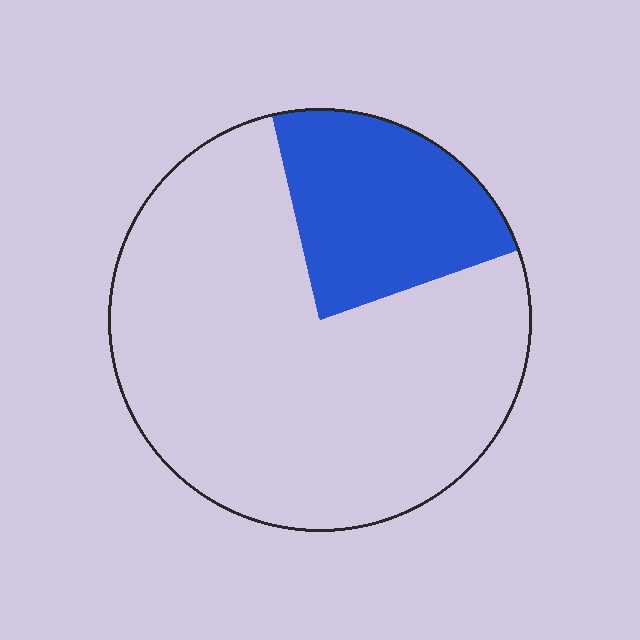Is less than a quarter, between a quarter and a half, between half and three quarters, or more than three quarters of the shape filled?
Less than a quarter.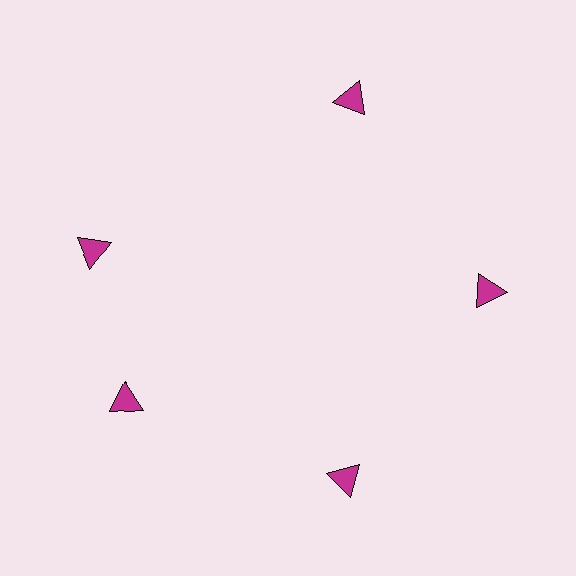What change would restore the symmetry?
The symmetry would be restored by rotating it back into even spacing with its neighbors so that all 5 triangles sit at equal angles and equal distance from the center.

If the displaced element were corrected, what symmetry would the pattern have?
It would have 5-fold rotational symmetry — the pattern would map onto itself every 72 degrees.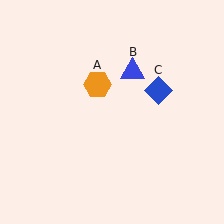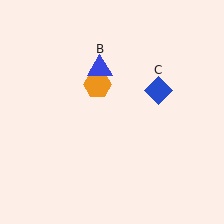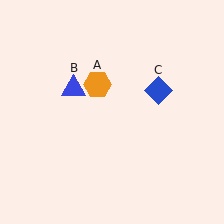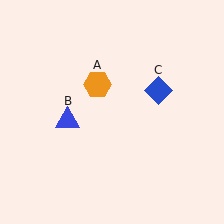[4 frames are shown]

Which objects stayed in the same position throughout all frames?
Orange hexagon (object A) and blue diamond (object C) remained stationary.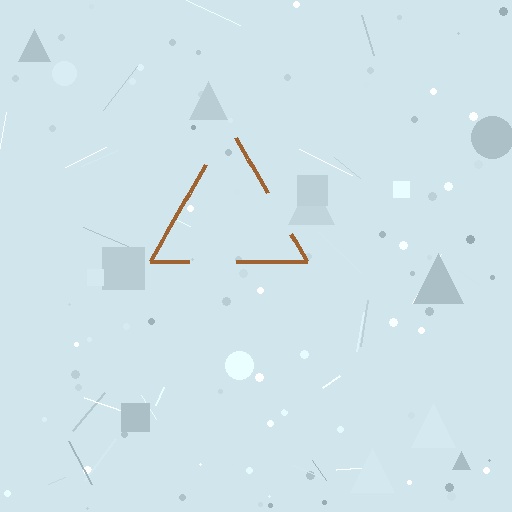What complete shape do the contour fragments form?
The contour fragments form a triangle.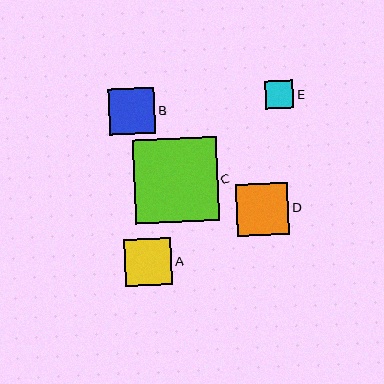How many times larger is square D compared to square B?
Square D is approximately 1.1 times the size of square B.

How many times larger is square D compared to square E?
Square D is approximately 1.8 times the size of square E.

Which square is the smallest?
Square E is the smallest with a size of approximately 28 pixels.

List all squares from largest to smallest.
From largest to smallest: C, D, A, B, E.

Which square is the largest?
Square C is the largest with a size of approximately 84 pixels.